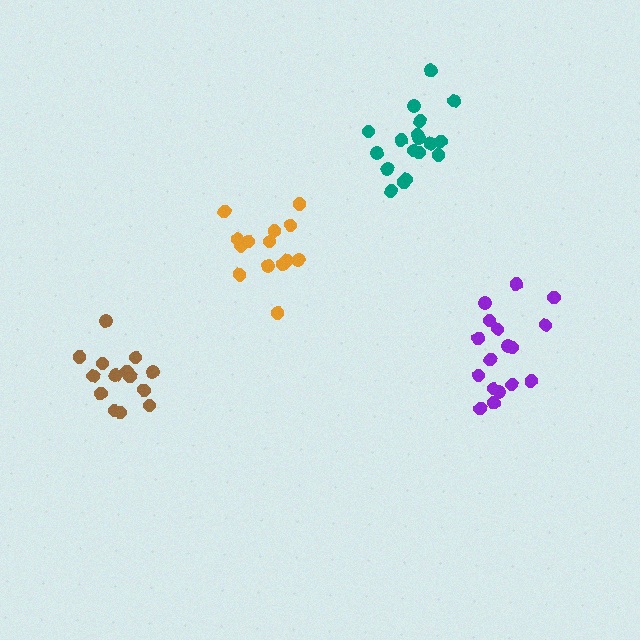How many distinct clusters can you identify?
There are 4 distinct clusters.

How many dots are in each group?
Group 1: 14 dots, Group 2: 14 dots, Group 3: 17 dots, Group 4: 18 dots (63 total).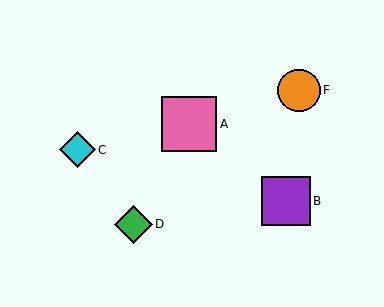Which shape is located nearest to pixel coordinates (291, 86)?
The orange circle (labeled F) at (299, 90) is nearest to that location.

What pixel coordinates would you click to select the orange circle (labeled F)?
Click at (299, 90) to select the orange circle F.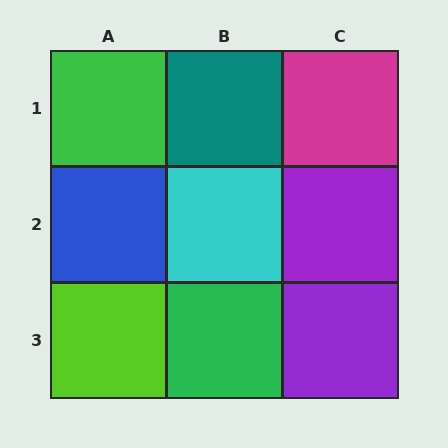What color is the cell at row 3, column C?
Purple.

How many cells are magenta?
1 cell is magenta.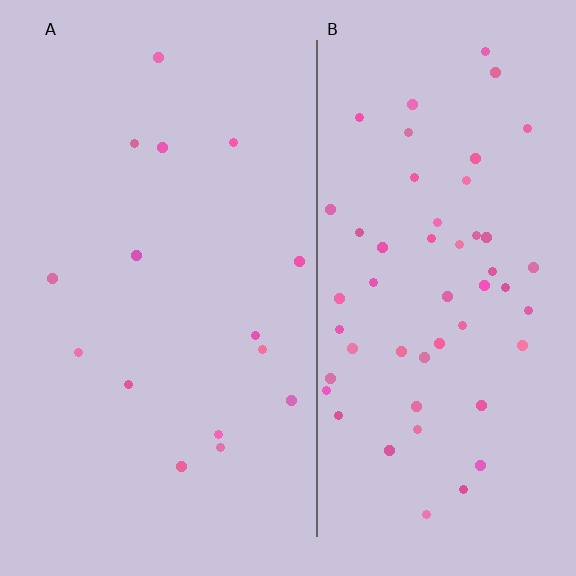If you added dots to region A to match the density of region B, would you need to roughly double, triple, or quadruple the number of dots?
Approximately quadruple.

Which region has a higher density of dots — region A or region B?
B (the right).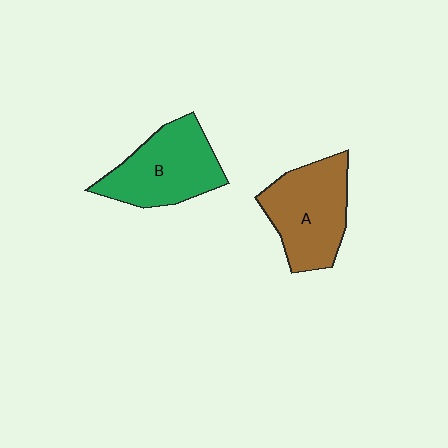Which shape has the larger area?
Shape A (brown).